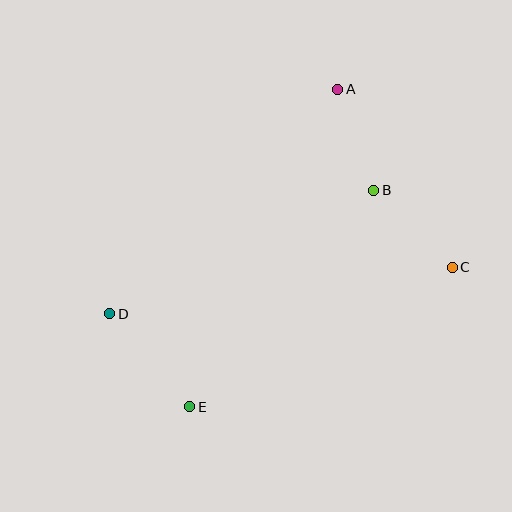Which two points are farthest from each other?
Points A and E are farthest from each other.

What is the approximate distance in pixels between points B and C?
The distance between B and C is approximately 110 pixels.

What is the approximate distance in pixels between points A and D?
The distance between A and D is approximately 320 pixels.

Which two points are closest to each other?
Points A and B are closest to each other.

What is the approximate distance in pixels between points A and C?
The distance between A and C is approximately 211 pixels.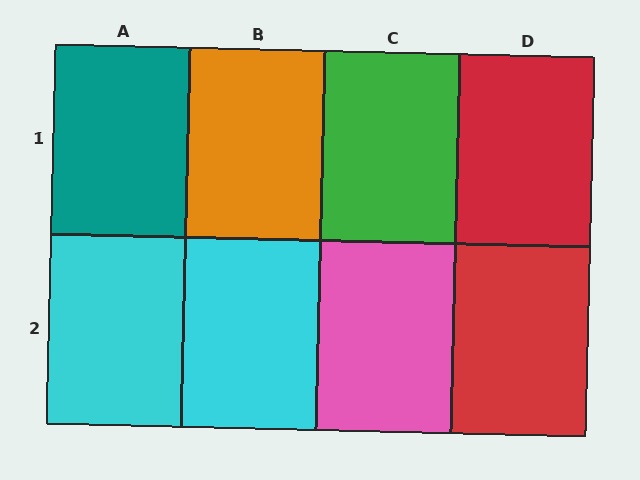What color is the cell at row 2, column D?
Red.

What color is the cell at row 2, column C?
Pink.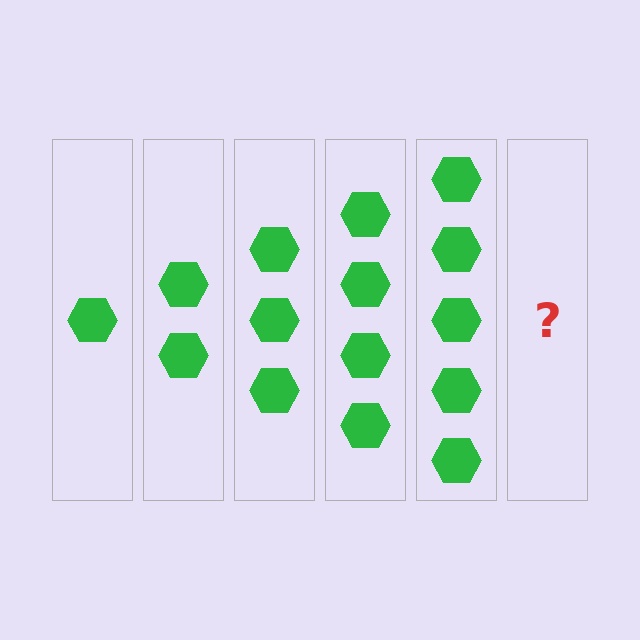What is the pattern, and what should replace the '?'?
The pattern is that each step adds one more hexagon. The '?' should be 6 hexagons.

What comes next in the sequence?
The next element should be 6 hexagons.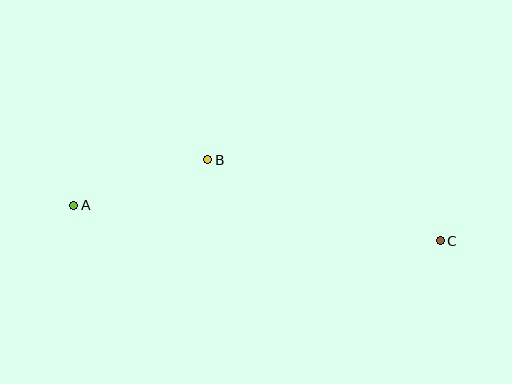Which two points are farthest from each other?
Points A and C are farthest from each other.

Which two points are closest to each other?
Points A and B are closest to each other.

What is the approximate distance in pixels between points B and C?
The distance between B and C is approximately 246 pixels.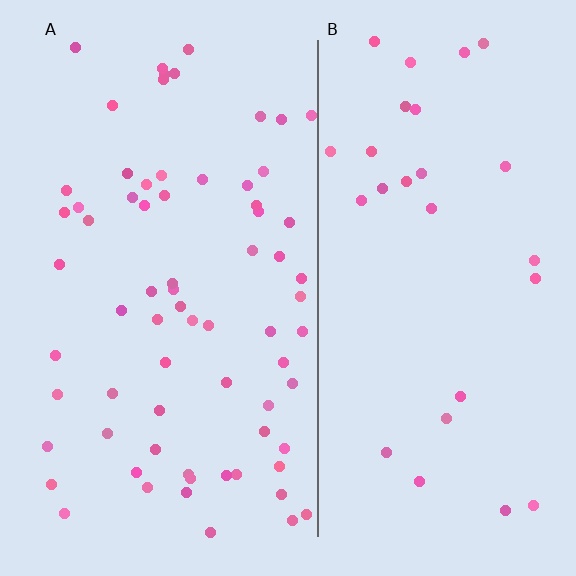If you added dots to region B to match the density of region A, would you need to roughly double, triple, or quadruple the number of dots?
Approximately double.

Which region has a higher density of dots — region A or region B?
A (the left).